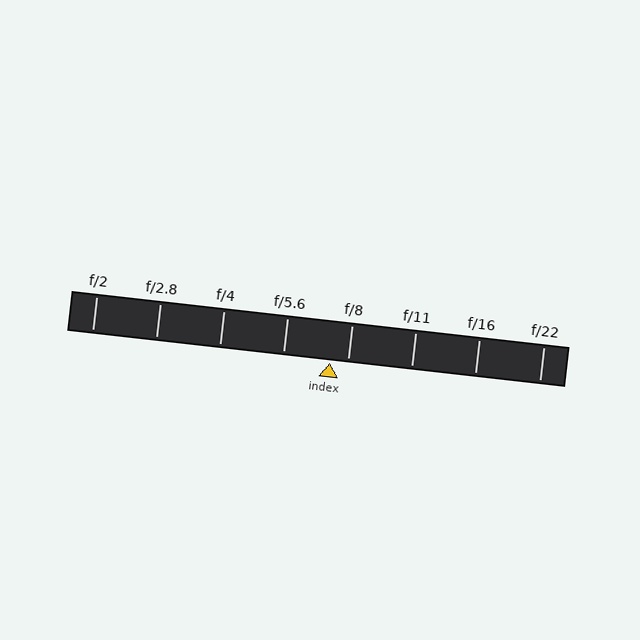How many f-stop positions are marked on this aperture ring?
There are 8 f-stop positions marked.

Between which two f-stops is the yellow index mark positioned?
The index mark is between f/5.6 and f/8.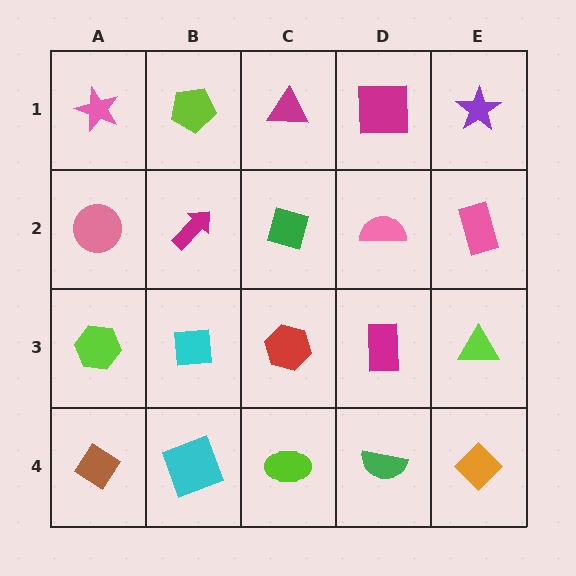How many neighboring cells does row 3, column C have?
4.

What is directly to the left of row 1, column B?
A pink star.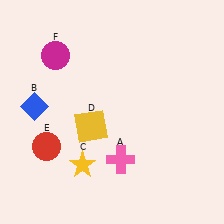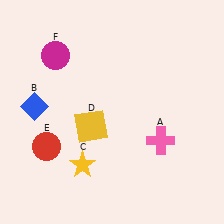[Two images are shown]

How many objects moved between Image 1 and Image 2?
1 object moved between the two images.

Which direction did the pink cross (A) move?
The pink cross (A) moved right.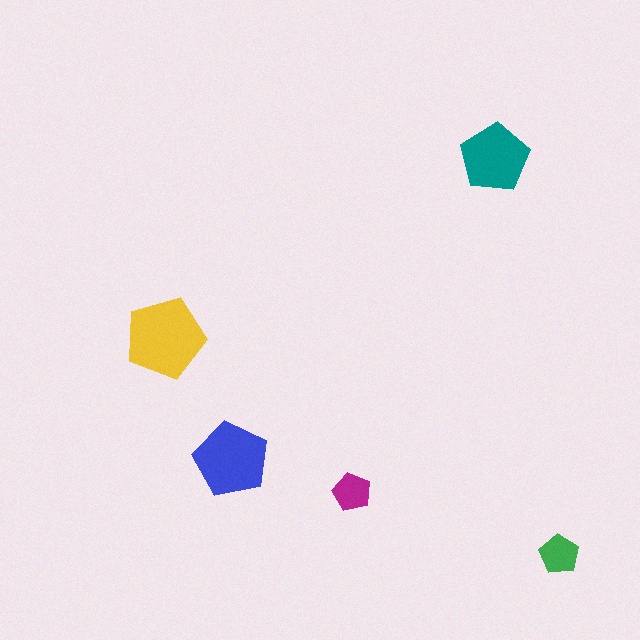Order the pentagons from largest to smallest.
the yellow one, the blue one, the teal one, the green one, the magenta one.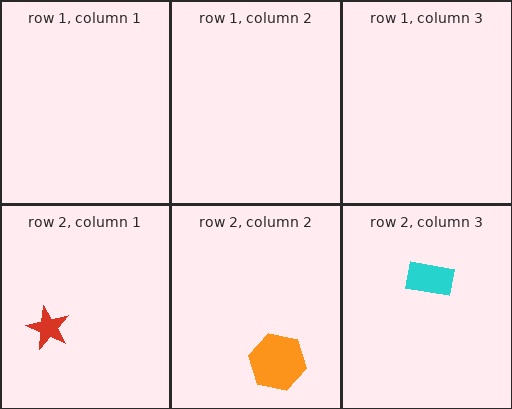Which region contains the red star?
The row 2, column 1 region.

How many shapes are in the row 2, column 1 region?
1.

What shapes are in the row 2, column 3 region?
The cyan rectangle.